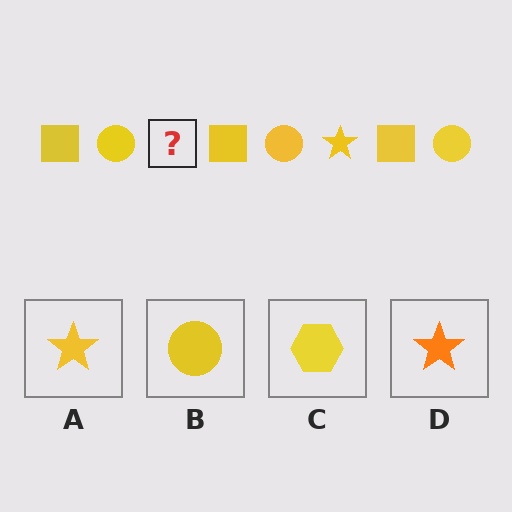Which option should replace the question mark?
Option A.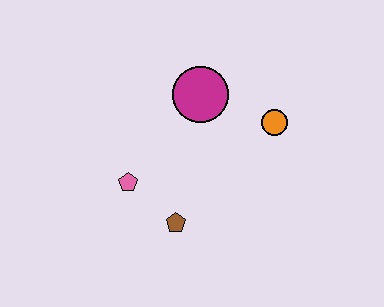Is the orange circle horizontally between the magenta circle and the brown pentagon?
No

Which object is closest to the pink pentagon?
The brown pentagon is closest to the pink pentagon.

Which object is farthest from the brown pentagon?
The orange circle is farthest from the brown pentagon.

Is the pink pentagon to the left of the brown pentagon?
Yes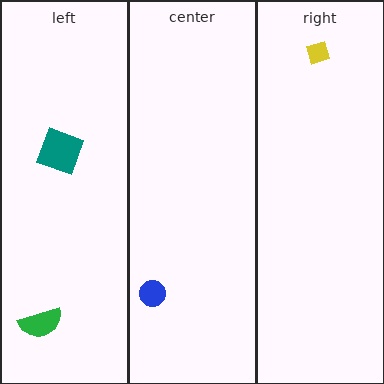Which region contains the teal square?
The left region.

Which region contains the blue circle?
The center region.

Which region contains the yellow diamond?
The right region.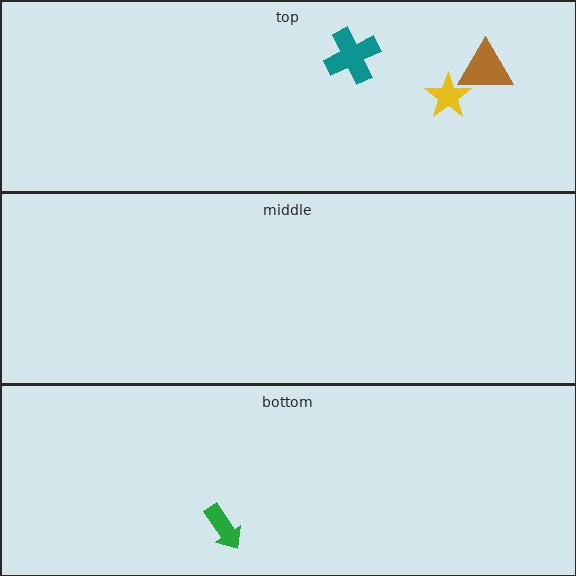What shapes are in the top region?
The yellow star, the brown triangle, the teal cross.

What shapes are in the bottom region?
The green arrow.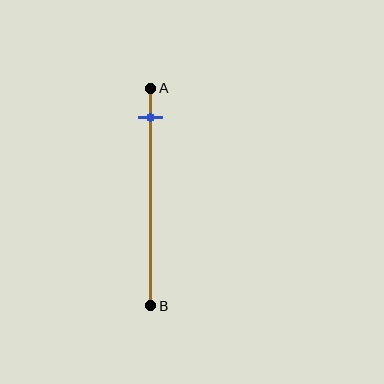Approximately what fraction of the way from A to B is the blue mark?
The blue mark is approximately 15% of the way from A to B.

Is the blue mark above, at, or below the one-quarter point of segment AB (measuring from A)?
The blue mark is above the one-quarter point of segment AB.